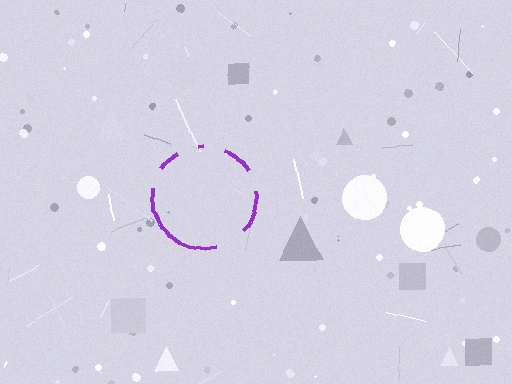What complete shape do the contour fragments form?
The contour fragments form a circle.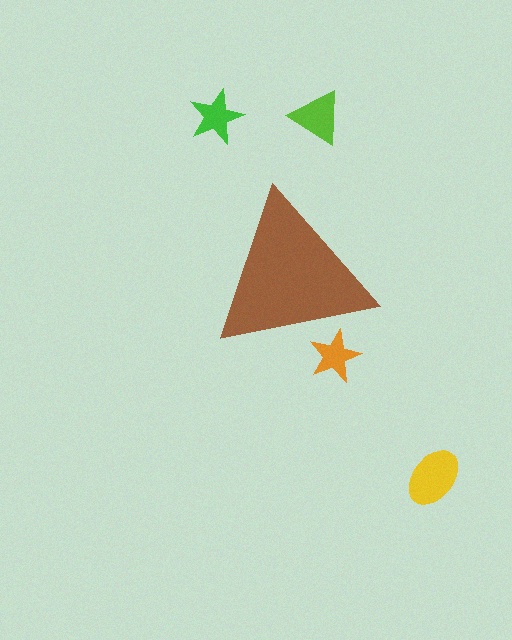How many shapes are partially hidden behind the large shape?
1 shape is partially hidden.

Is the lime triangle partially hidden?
No, the lime triangle is fully visible.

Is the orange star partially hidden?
Yes, the orange star is partially hidden behind the brown triangle.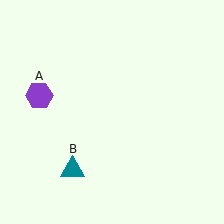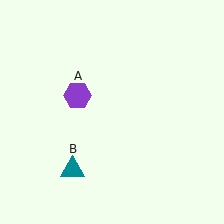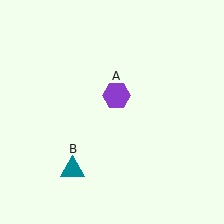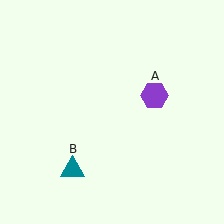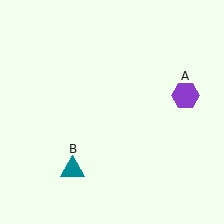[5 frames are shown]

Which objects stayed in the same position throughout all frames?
Teal triangle (object B) remained stationary.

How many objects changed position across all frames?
1 object changed position: purple hexagon (object A).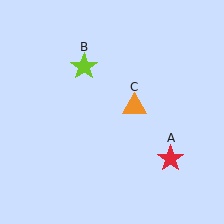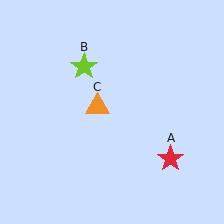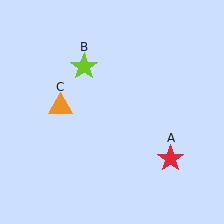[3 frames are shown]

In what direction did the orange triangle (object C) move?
The orange triangle (object C) moved left.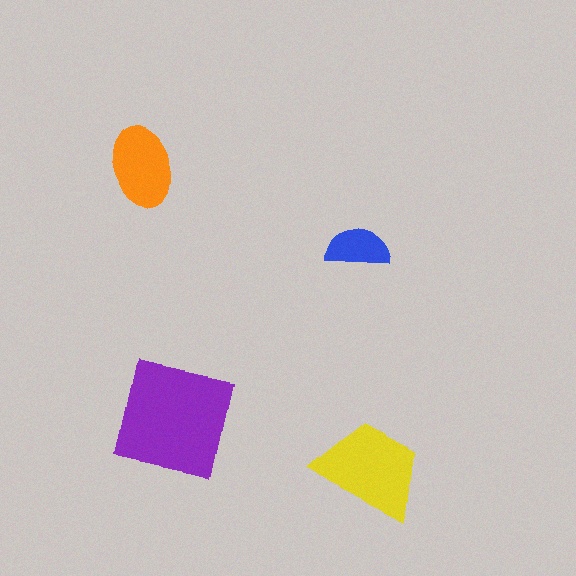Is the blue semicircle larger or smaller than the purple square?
Smaller.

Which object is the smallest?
The blue semicircle.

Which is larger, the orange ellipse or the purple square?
The purple square.